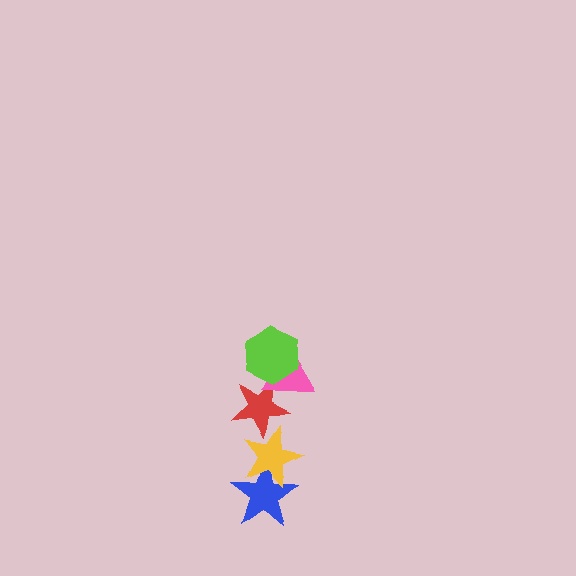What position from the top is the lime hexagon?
The lime hexagon is 1st from the top.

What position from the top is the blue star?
The blue star is 5th from the top.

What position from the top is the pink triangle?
The pink triangle is 2nd from the top.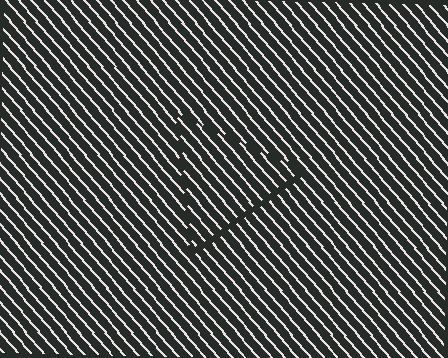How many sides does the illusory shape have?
3 sides — the line-ends trace a triangle.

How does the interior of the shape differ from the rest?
The interior of the shape contains the same grating, shifted by half a period — the contour is defined by the phase discontinuity where line-ends from the inner and outer gratings abut.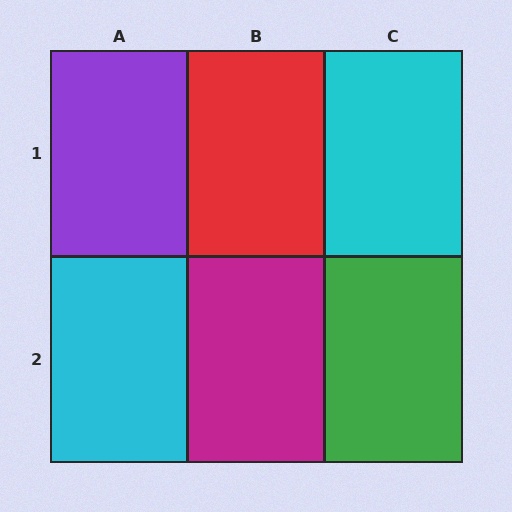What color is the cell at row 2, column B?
Magenta.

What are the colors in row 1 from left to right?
Purple, red, cyan.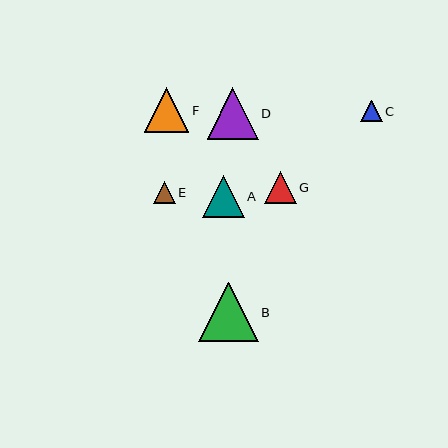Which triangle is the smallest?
Triangle C is the smallest with a size of approximately 21 pixels.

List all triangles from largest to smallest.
From largest to smallest: B, D, F, A, G, E, C.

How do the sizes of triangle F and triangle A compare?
Triangle F and triangle A are approximately the same size.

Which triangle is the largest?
Triangle B is the largest with a size of approximately 59 pixels.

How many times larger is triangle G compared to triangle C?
Triangle G is approximately 1.5 times the size of triangle C.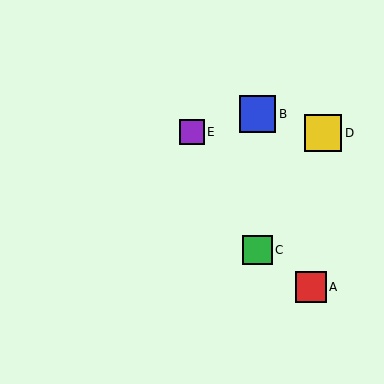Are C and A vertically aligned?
No, C is at x≈258 and A is at x≈311.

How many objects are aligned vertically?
2 objects (B, C) are aligned vertically.